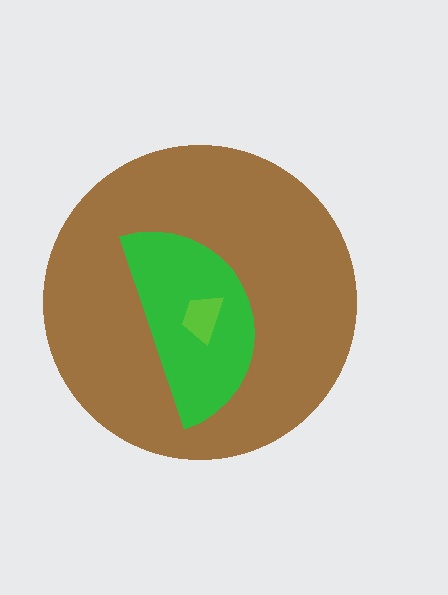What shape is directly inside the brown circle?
The green semicircle.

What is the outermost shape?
The brown circle.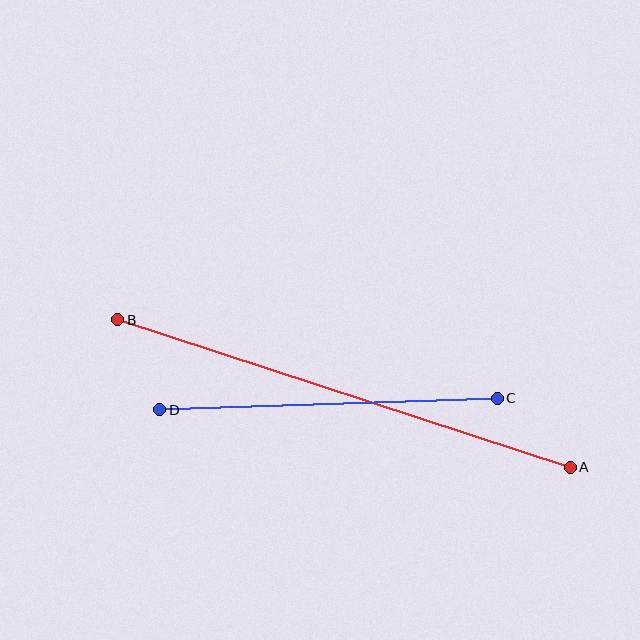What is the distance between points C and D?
The distance is approximately 337 pixels.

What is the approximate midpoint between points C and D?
The midpoint is at approximately (328, 404) pixels.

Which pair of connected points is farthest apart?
Points A and B are farthest apart.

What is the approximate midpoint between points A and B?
The midpoint is at approximately (344, 393) pixels.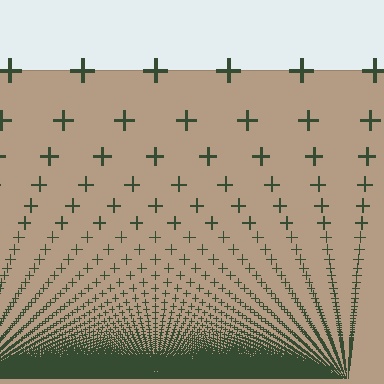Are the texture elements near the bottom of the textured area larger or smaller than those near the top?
Smaller. The gradient is inverted — elements near the bottom are smaller and denser.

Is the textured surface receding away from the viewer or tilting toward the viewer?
The surface appears to tilt toward the viewer. Texture elements get larger and sparser toward the top.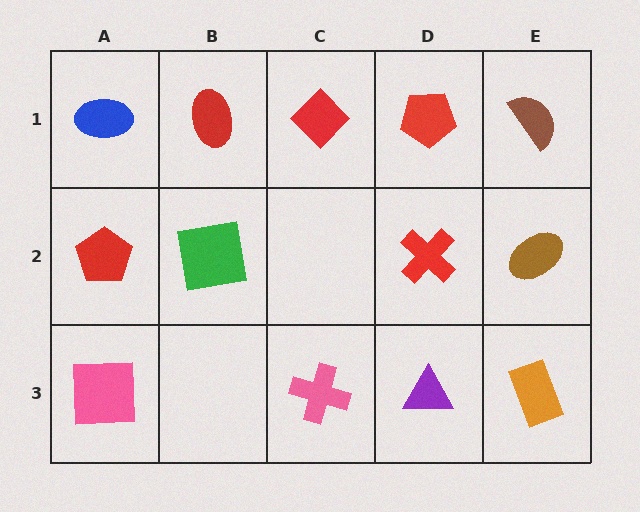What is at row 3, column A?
A pink square.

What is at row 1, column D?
A red pentagon.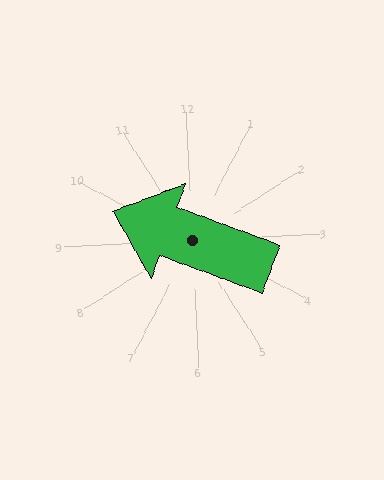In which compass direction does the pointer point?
Northwest.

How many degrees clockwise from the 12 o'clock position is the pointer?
Approximately 293 degrees.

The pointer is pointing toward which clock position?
Roughly 10 o'clock.